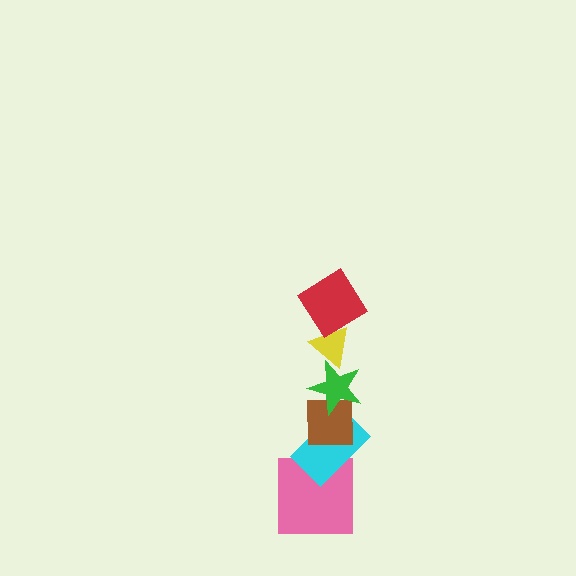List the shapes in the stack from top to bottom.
From top to bottom: the red diamond, the yellow triangle, the green star, the brown square, the cyan rectangle, the pink square.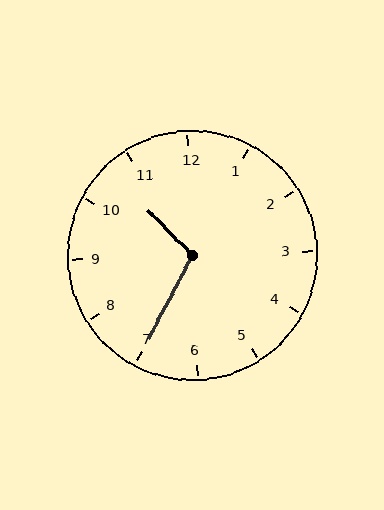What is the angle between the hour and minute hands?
Approximately 108 degrees.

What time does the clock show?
10:35.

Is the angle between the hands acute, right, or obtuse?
It is obtuse.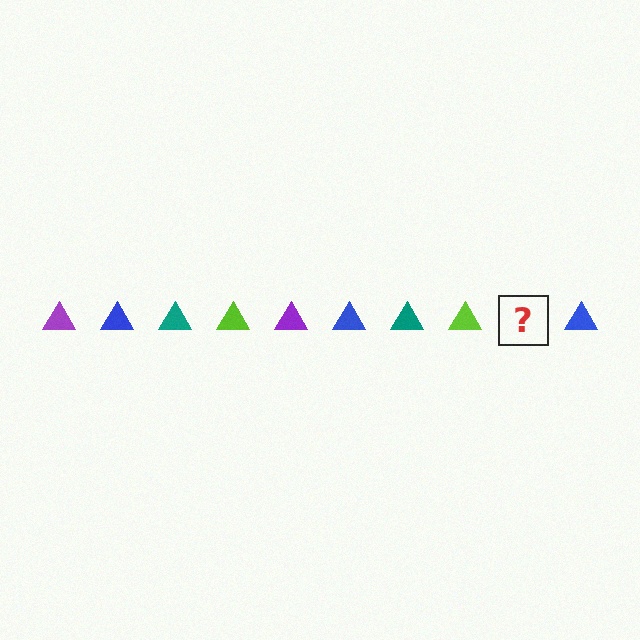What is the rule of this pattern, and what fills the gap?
The rule is that the pattern cycles through purple, blue, teal, lime triangles. The gap should be filled with a purple triangle.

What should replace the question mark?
The question mark should be replaced with a purple triangle.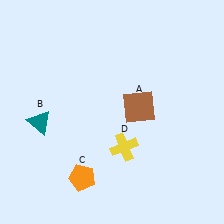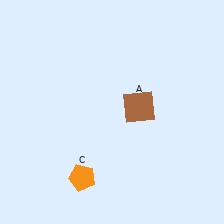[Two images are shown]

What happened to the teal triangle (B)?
The teal triangle (B) was removed in Image 2. It was in the bottom-left area of Image 1.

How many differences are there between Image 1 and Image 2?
There are 2 differences between the two images.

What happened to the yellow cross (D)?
The yellow cross (D) was removed in Image 2. It was in the bottom-right area of Image 1.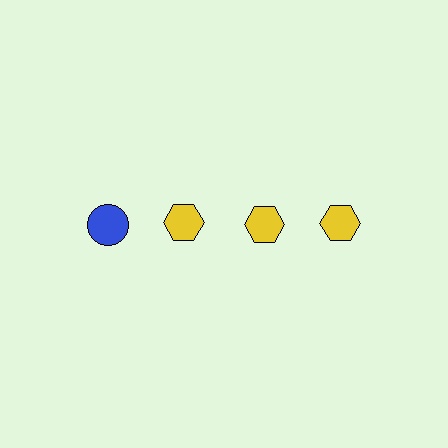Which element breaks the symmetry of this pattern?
The blue circle in the top row, leftmost column breaks the symmetry. All other shapes are yellow hexagons.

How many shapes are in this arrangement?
There are 4 shapes arranged in a grid pattern.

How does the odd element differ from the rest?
It differs in both color (blue instead of yellow) and shape (circle instead of hexagon).